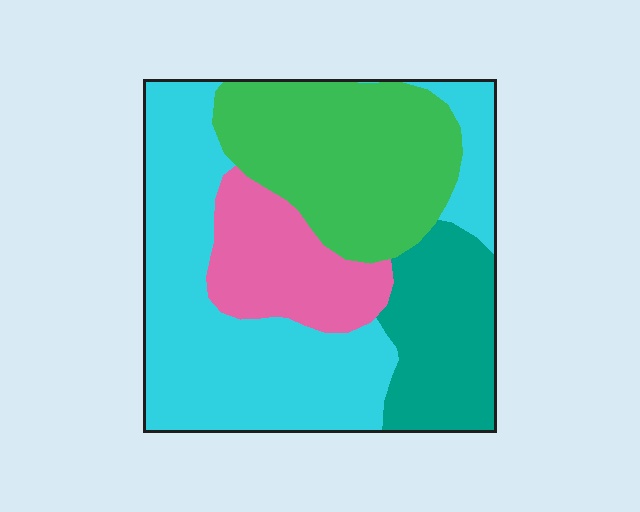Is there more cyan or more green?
Cyan.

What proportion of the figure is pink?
Pink takes up about one sixth (1/6) of the figure.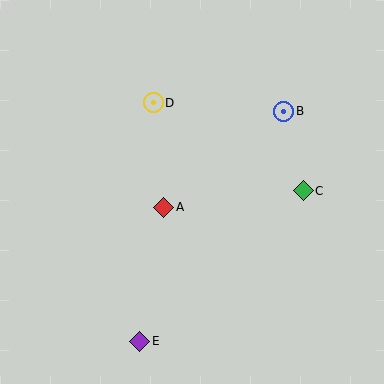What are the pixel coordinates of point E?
Point E is at (140, 341).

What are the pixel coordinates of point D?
Point D is at (153, 103).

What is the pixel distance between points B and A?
The distance between B and A is 154 pixels.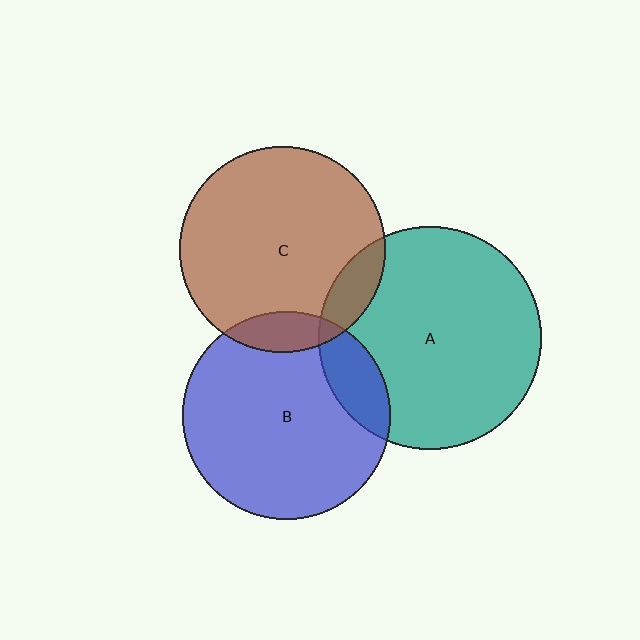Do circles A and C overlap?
Yes.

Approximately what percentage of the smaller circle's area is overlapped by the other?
Approximately 10%.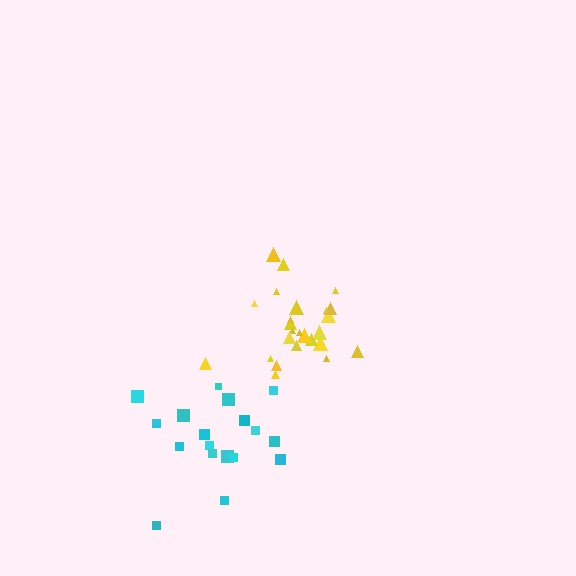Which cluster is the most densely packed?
Yellow.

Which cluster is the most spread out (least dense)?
Cyan.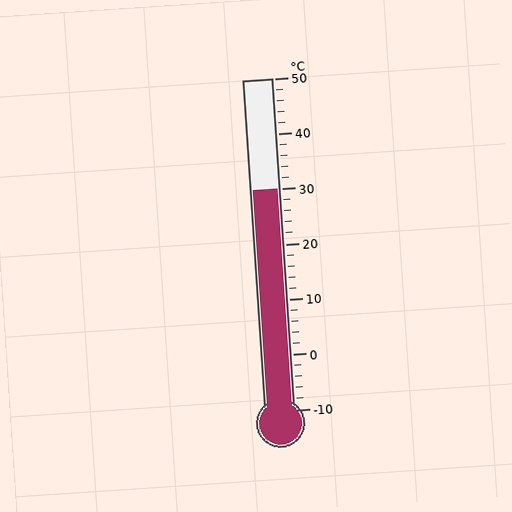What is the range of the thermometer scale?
The thermometer scale ranges from -10°C to 50°C.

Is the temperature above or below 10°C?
The temperature is above 10°C.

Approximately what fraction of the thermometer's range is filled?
The thermometer is filled to approximately 65% of its range.